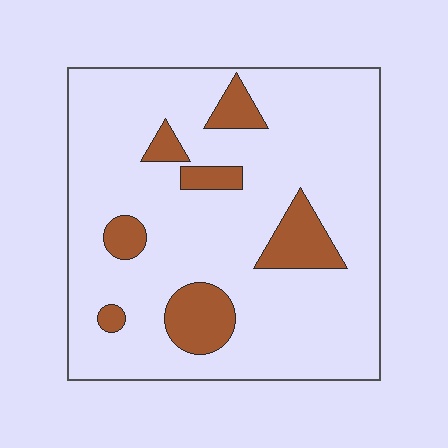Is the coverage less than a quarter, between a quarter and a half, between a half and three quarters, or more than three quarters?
Less than a quarter.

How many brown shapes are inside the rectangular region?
7.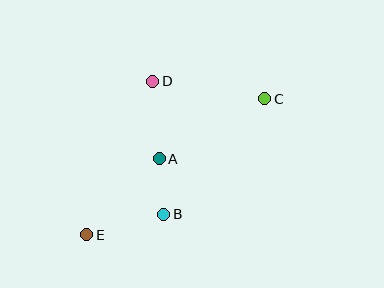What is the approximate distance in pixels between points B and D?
The distance between B and D is approximately 134 pixels.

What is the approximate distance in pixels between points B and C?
The distance between B and C is approximately 154 pixels.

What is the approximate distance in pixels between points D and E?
The distance between D and E is approximately 167 pixels.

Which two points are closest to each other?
Points A and B are closest to each other.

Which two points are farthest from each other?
Points C and E are farthest from each other.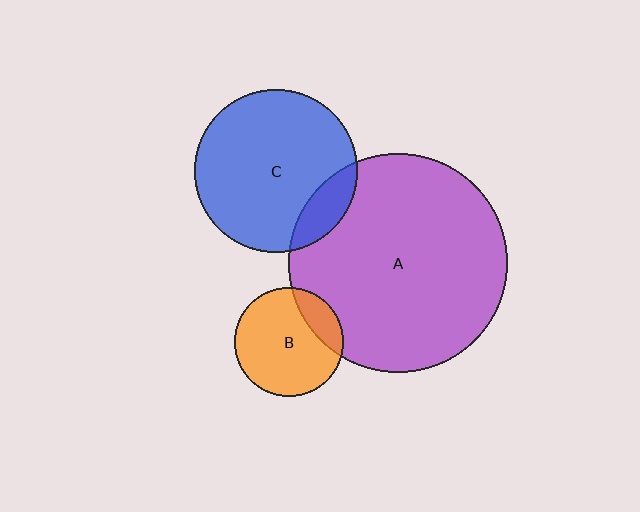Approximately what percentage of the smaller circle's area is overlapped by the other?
Approximately 20%.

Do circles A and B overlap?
Yes.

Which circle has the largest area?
Circle A (purple).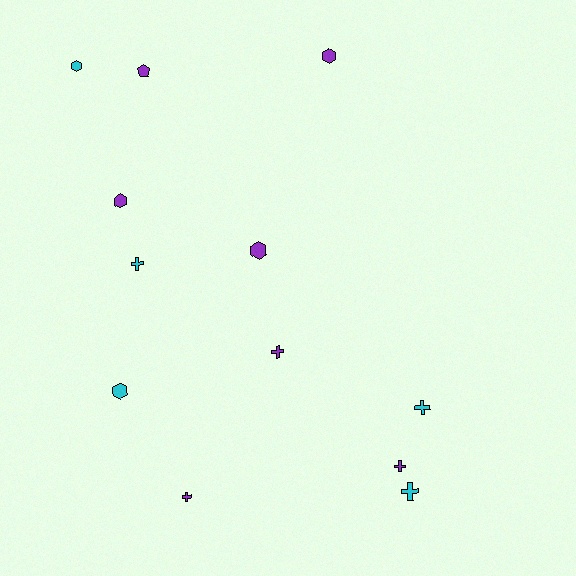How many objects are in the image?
There are 12 objects.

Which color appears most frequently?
Purple, with 7 objects.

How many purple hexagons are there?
There are 3 purple hexagons.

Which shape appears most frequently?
Cross, with 6 objects.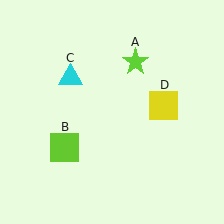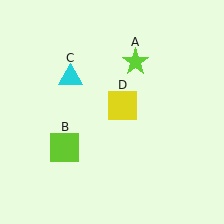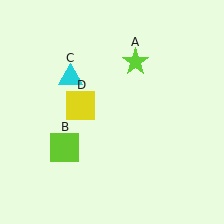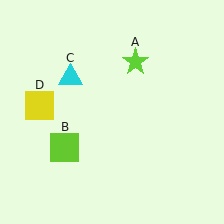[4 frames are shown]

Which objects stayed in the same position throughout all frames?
Lime star (object A) and lime square (object B) and cyan triangle (object C) remained stationary.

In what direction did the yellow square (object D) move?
The yellow square (object D) moved left.